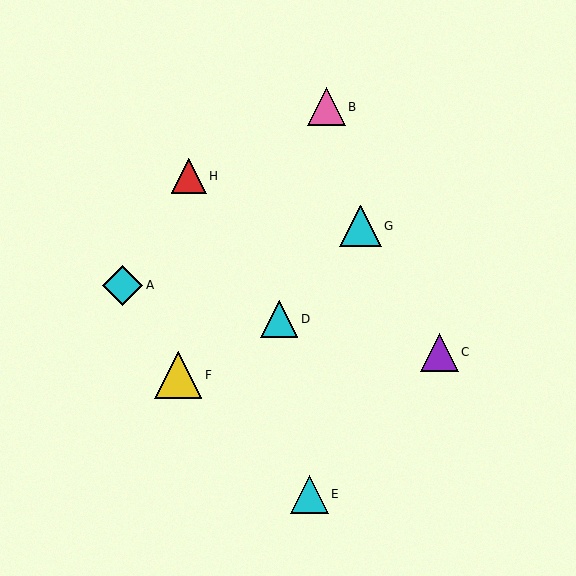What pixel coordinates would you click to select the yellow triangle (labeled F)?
Click at (178, 375) to select the yellow triangle F.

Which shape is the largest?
The yellow triangle (labeled F) is the largest.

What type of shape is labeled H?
Shape H is a red triangle.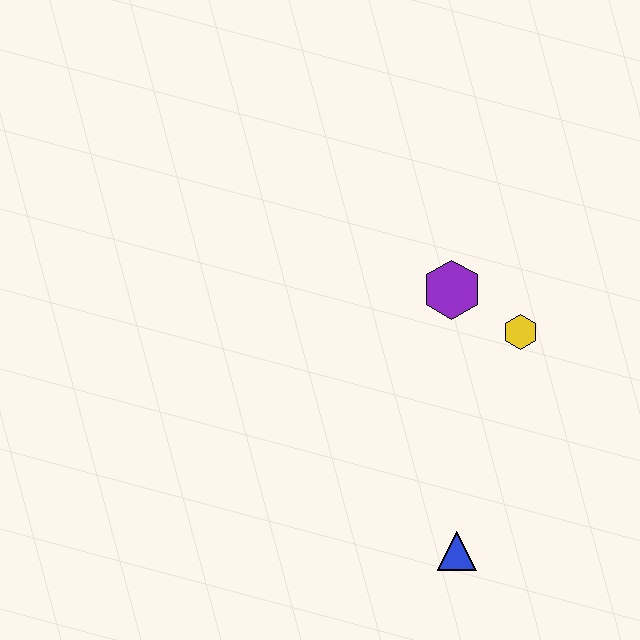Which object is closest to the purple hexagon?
The yellow hexagon is closest to the purple hexagon.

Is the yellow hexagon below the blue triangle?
No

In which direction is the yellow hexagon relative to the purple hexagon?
The yellow hexagon is to the right of the purple hexagon.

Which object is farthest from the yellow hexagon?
The blue triangle is farthest from the yellow hexagon.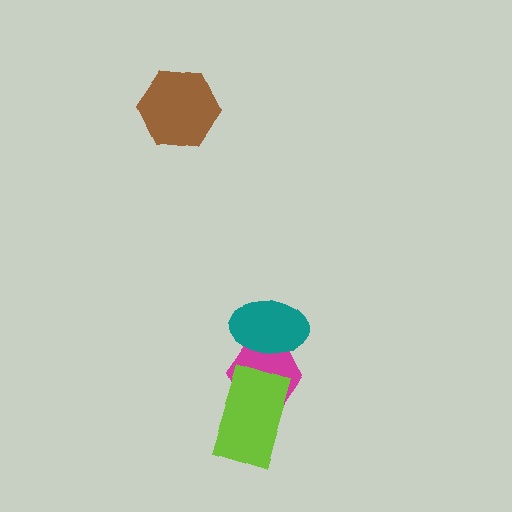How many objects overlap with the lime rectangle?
1 object overlaps with the lime rectangle.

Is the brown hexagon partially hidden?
No, no other shape covers it.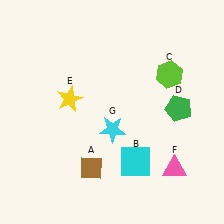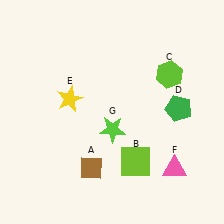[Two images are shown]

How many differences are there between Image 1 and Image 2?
There are 2 differences between the two images.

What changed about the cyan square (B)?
In Image 1, B is cyan. In Image 2, it changed to lime.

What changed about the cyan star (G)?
In Image 1, G is cyan. In Image 2, it changed to lime.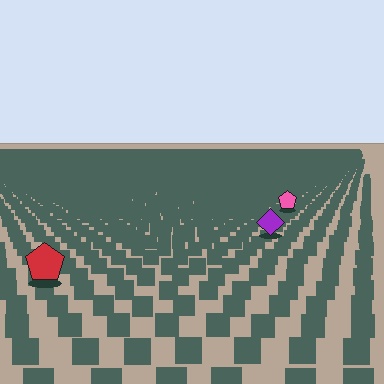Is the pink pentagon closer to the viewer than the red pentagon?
No. The red pentagon is closer — you can tell from the texture gradient: the ground texture is coarser near it.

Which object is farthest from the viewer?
The pink pentagon is farthest from the viewer. It appears smaller and the ground texture around it is denser.